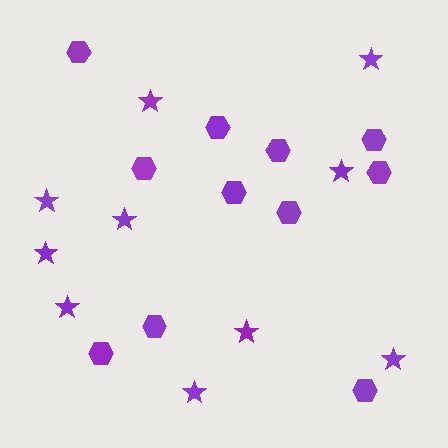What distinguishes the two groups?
There are 2 groups: one group of hexagons (11) and one group of stars (10).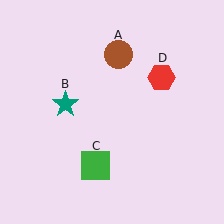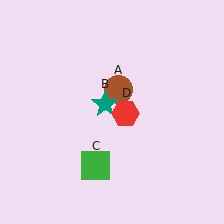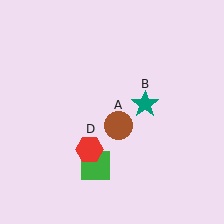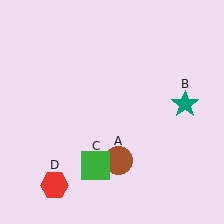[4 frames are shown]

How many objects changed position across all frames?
3 objects changed position: brown circle (object A), teal star (object B), red hexagon (object D).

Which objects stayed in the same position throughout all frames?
Green square (object C) remained stationary.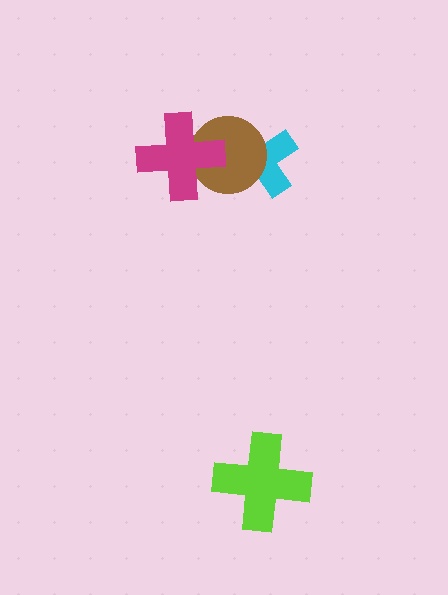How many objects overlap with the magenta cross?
1 object overlaps with the magenta cross.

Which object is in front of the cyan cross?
The brown circle is in front of the cyan cross.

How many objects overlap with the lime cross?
0 objects overlap with the lime cross.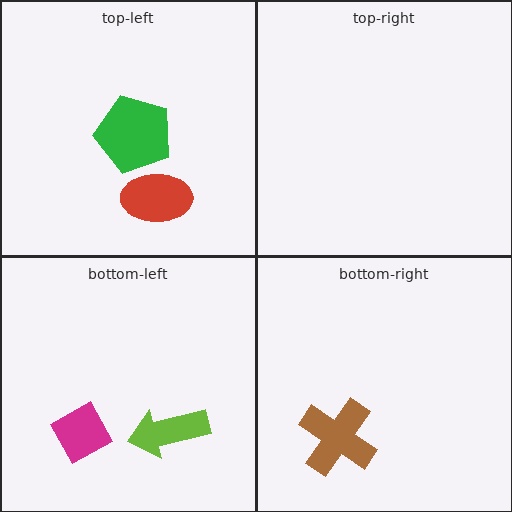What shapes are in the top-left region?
The green pentagon, the red ellipse.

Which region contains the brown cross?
The bottom-right region.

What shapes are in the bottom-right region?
The brown cross.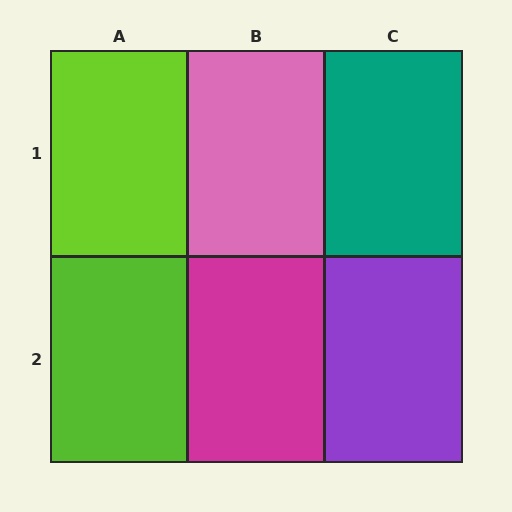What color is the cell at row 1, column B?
Pink.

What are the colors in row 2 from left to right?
Lime, magenta, purple.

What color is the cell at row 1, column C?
Teal.